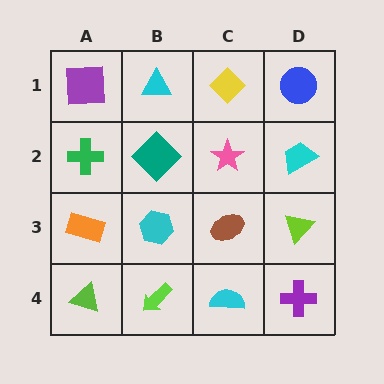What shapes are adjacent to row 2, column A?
A purple square (row 1, column A), an orange rectangle (row 3, column A), a teal diamond (row 2, column B).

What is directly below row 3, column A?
A lime triangle.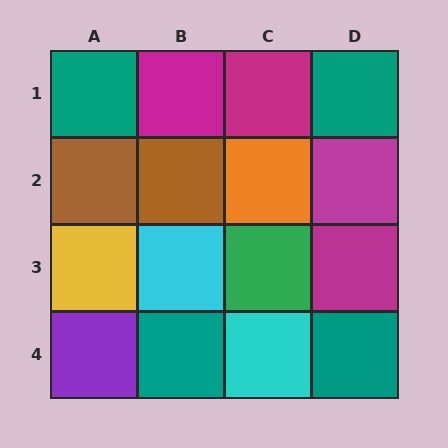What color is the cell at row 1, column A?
Teal.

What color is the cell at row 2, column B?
Brown.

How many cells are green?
1 cell is green.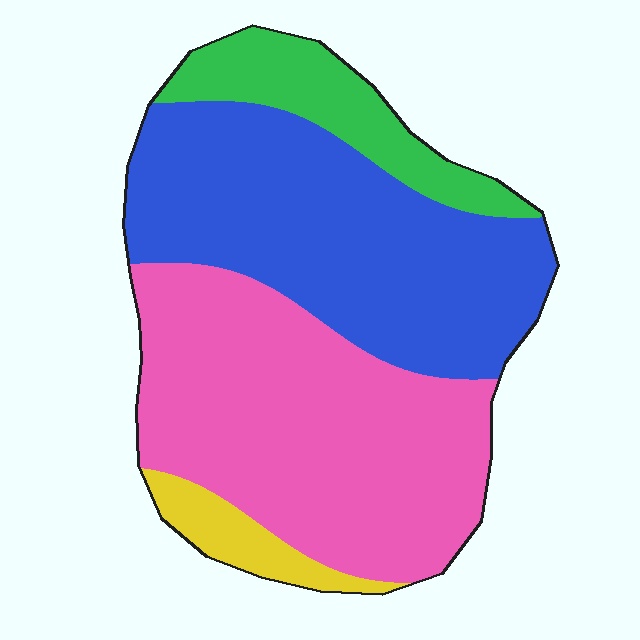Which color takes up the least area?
Yellow, at roughly 5%.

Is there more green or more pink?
Pink.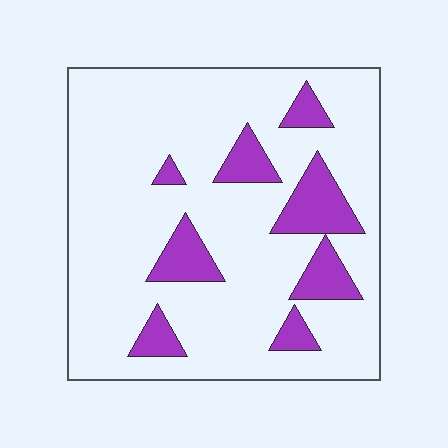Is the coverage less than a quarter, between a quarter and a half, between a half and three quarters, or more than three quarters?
Less than a quarter.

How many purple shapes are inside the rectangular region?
8.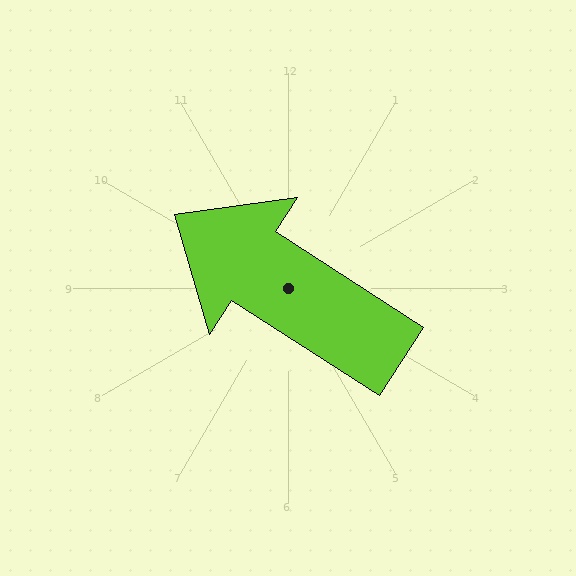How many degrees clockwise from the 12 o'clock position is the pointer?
Approximately 303 degrees.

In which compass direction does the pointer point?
Northwest.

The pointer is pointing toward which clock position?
Roughly 10 o'clock.